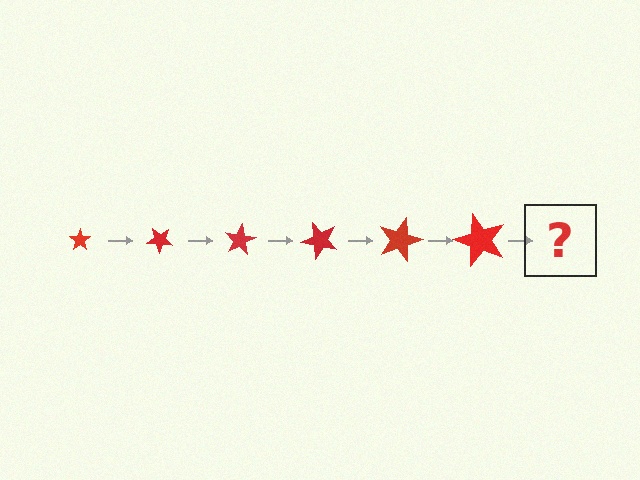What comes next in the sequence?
The next element should be a star, larger than the previous one and rotated 240 degrees from the start.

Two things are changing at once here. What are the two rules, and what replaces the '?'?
The two rules are that the star grows larger each step and it rotates 40 degrees each step. The '?' should be a star, larger than the previous one and rotated 240 degrees from the start.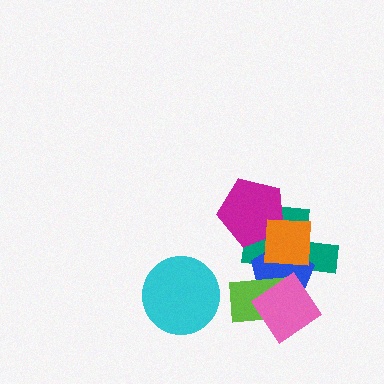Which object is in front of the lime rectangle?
The pink diamond is in front of the lime rectangle.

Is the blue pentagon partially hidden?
Yes, it is partially covered by another shape.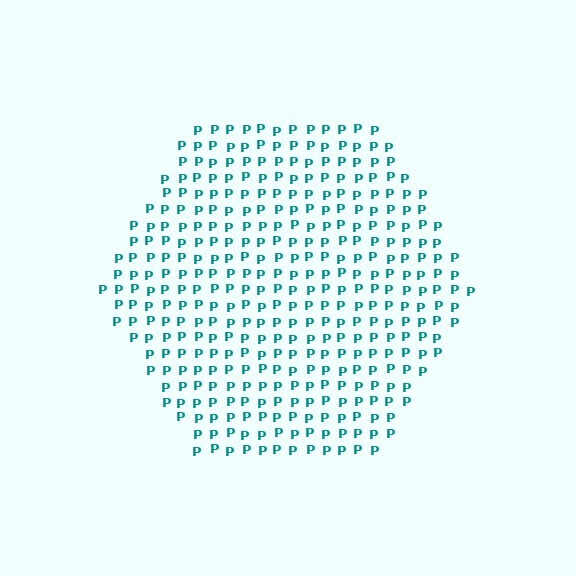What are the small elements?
The small elements are letter P's.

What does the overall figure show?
The overall figure shows a hexagon.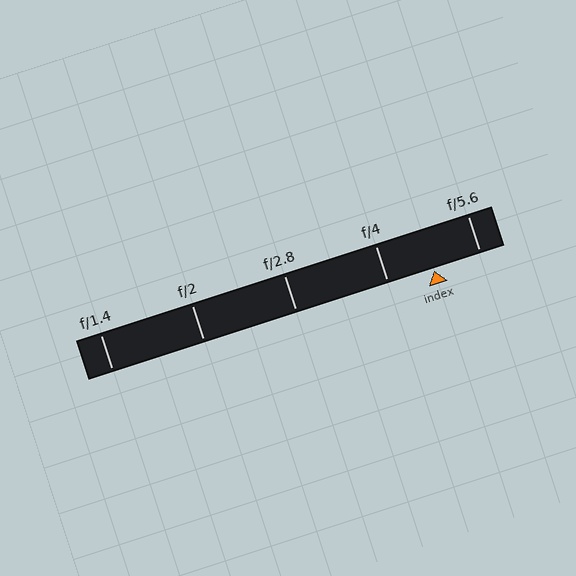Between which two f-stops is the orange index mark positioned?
The index mark is between f/4 and f/5.6.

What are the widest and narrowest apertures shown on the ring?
The widest aperture shown is f/1.4 and the narrowest is f/5.6.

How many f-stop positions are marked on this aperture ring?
There are 5 f-stop positions marked.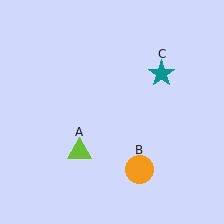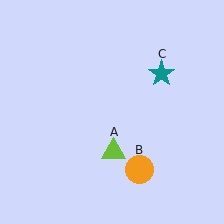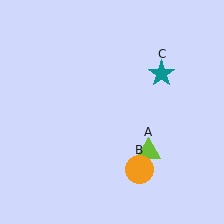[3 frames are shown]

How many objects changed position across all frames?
1 object changed position: lime triangle (object A).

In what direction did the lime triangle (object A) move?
The lime triangle (object A) moved right.